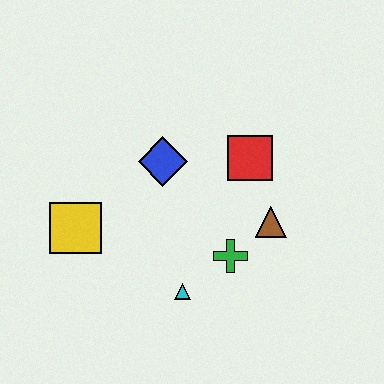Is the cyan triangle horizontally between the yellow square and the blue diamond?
No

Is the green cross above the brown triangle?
No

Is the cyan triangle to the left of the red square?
Yes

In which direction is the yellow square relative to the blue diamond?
The yellow square is to the left of the blue diamond.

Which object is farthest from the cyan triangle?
The red square is farthest from the cyan triangle.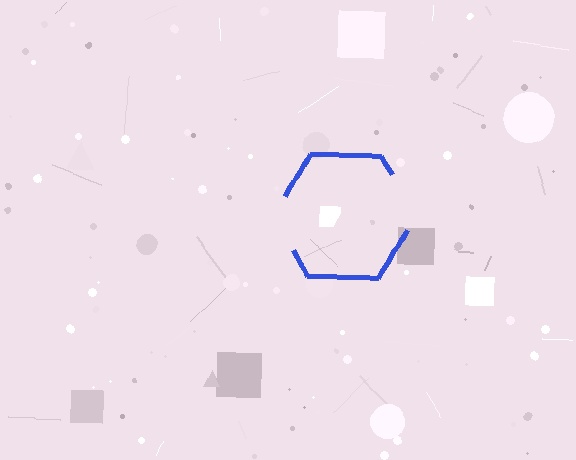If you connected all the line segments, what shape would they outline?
They would outline a hexagon.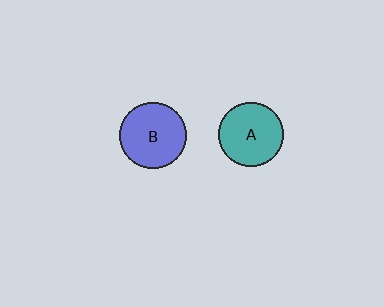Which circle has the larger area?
Circle B (blue).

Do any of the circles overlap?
No, none of the circles overlap.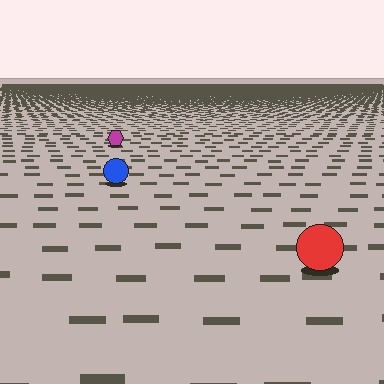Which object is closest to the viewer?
The red circle is closest. The texture marks near it are larger and more spread out.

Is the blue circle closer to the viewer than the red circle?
No. The red circle is closer — you can tell from the texture gradient: the ground texture is coarser near it.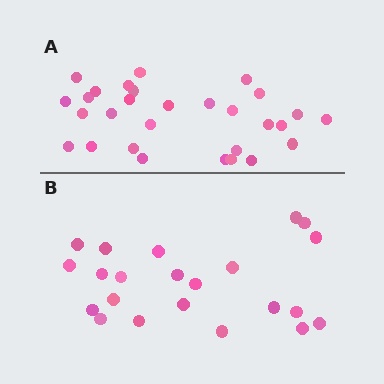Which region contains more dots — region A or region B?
Region A (the top region) has more dots.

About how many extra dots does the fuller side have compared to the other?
Region A has roughly 8 or so more dots than region B.